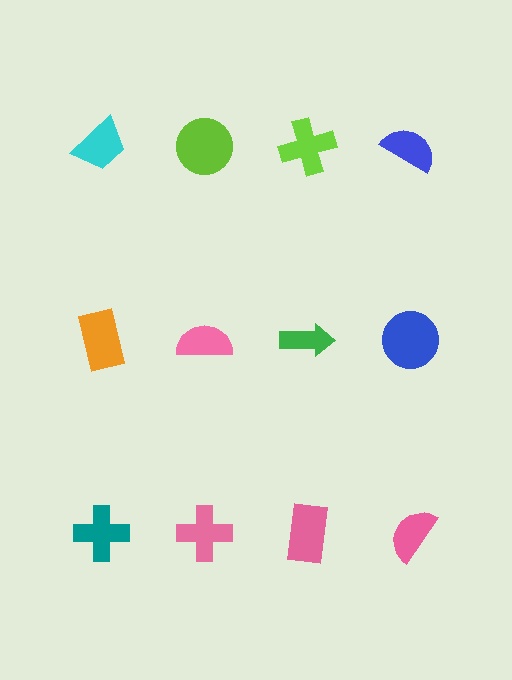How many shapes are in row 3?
4 shapes.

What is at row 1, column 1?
A cyan trapezoid.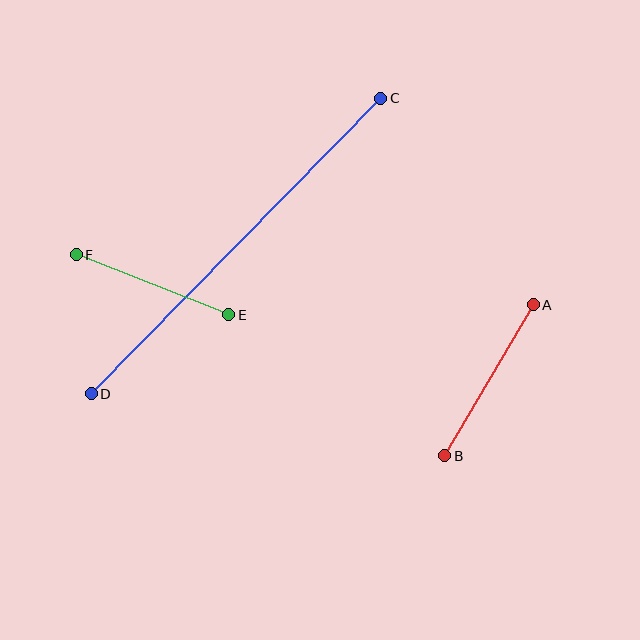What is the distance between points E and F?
The distance is approximately 163 pixels.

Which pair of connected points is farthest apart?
Points C and D are farthest apart.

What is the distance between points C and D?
The distance is approximately 414 pixels.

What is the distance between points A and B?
The distance is approximately 175 pixels.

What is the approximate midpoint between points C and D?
The midpoint is at approximately (236, 246) pixels.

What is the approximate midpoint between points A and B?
The midpoint is at approximately (489, 380) pixels.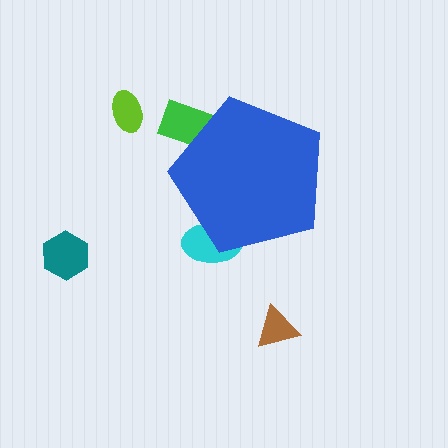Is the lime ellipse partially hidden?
No, the lime ellipse is fully visible.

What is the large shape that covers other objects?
A blue pentagon.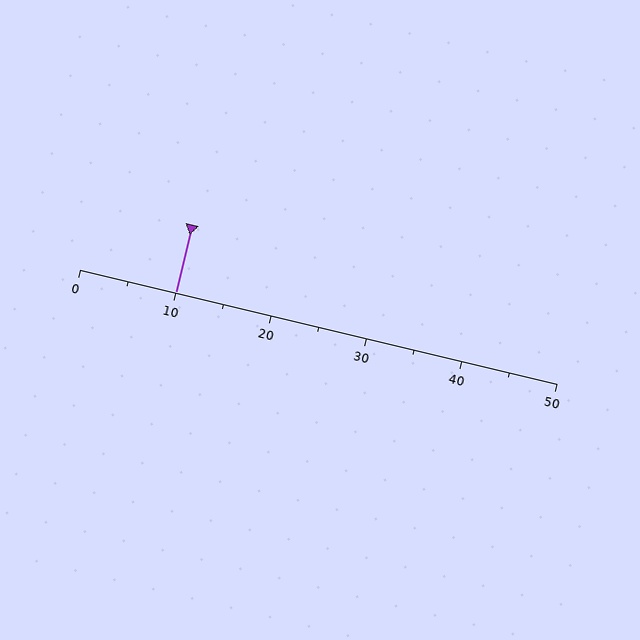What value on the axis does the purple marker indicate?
The marker indicates approximately 10.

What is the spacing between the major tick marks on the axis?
The major ticks are spaced 10 apart.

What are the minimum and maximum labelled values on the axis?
The axis runs from 0 to 50.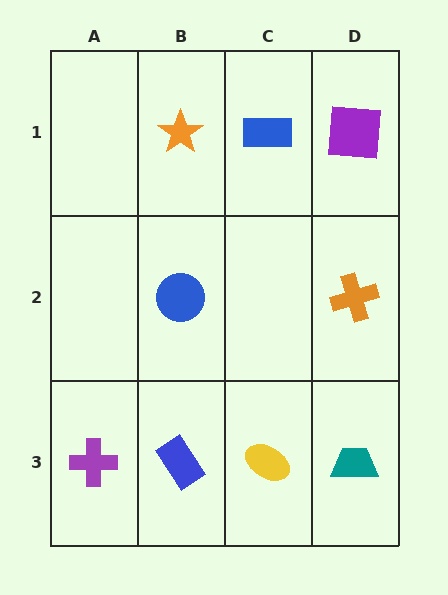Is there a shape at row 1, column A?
No, that cell is empty.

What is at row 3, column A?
A purple cross.